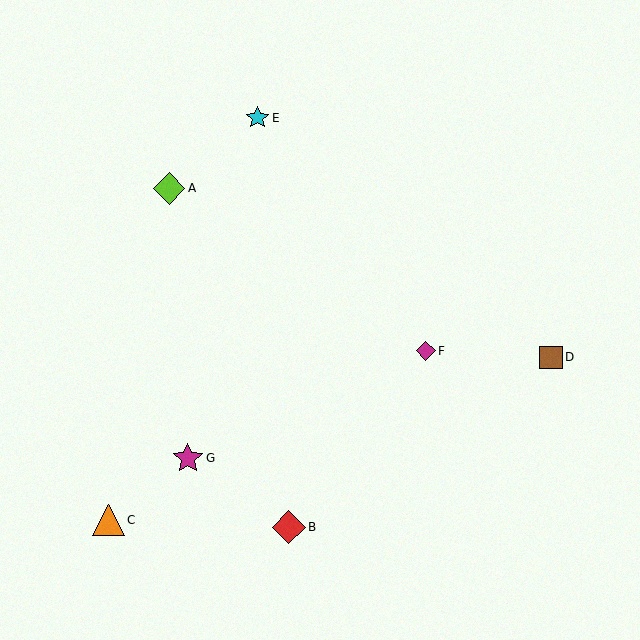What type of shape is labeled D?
Shape D is a brown square.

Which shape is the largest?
The red diamond (labeled B) is the largest.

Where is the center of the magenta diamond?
The center of the magenta diamond is at (426, 351).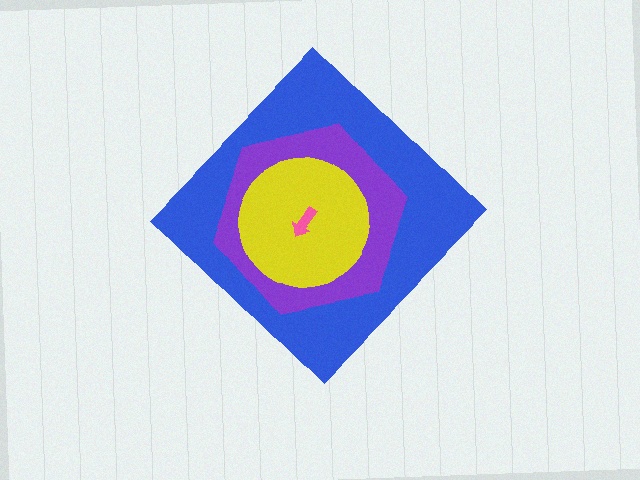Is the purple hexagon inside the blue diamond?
Yes.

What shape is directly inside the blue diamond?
The purple hexagon.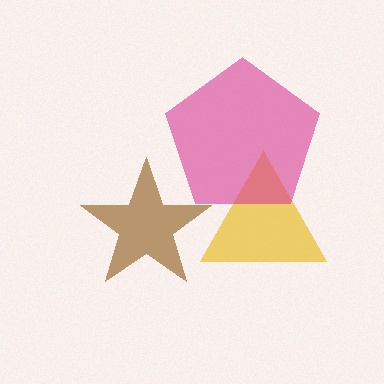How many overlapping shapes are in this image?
There are 3 overlapping shapes in the image.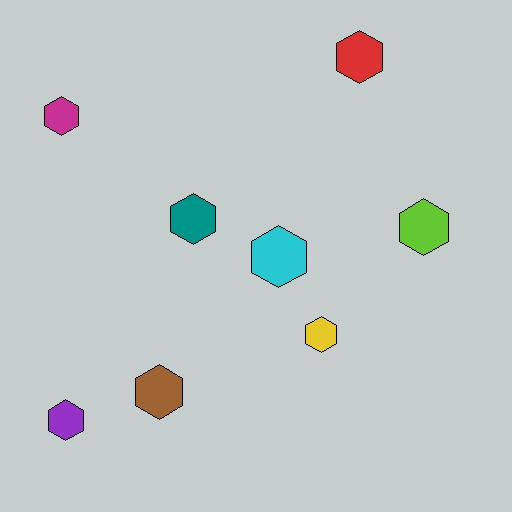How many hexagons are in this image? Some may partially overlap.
There are 8 hexagons.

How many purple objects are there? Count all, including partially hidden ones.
There is 1 purple object.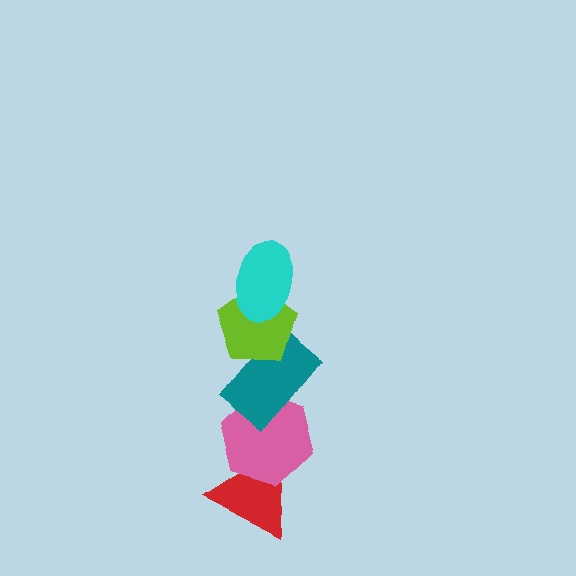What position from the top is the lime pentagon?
The lime pentagon is 2nd from the top.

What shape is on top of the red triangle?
The pink hexagon is on top of the red triangle.